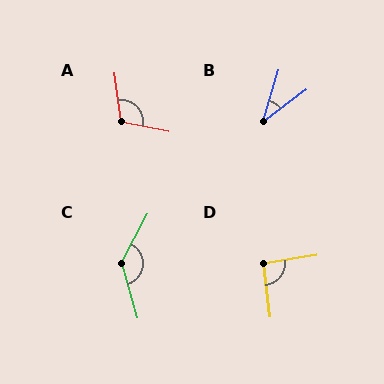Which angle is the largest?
C, at approximately 136 degrees.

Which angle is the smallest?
B, at approximately 36 degrees.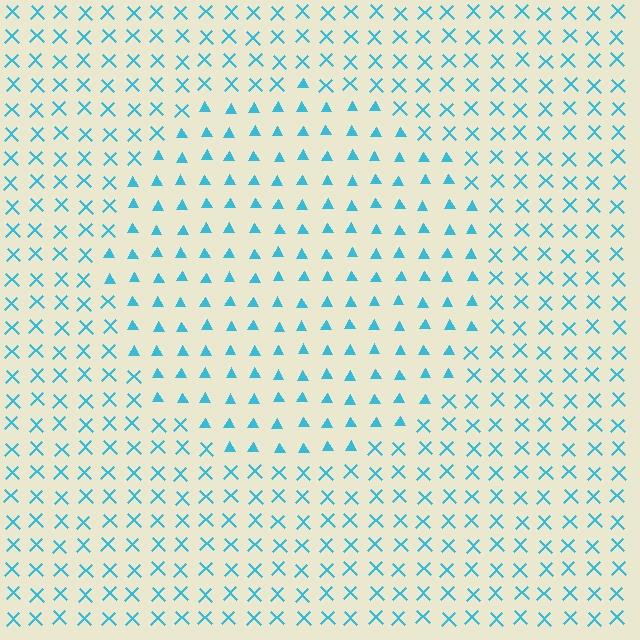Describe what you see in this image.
The image is filled with small cyan elements arranged in a uniform grid. A circle-shaped region contains triangles, while the surrounding area contains X marks. The boundary is defined purely by the change in element shape.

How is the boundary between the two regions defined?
The boundary is defined by a change in element shape: triangles inside vs. X marks outside. All elements share the same color and spacing.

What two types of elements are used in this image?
The image uses triangles inside the circle region and X marks outside it.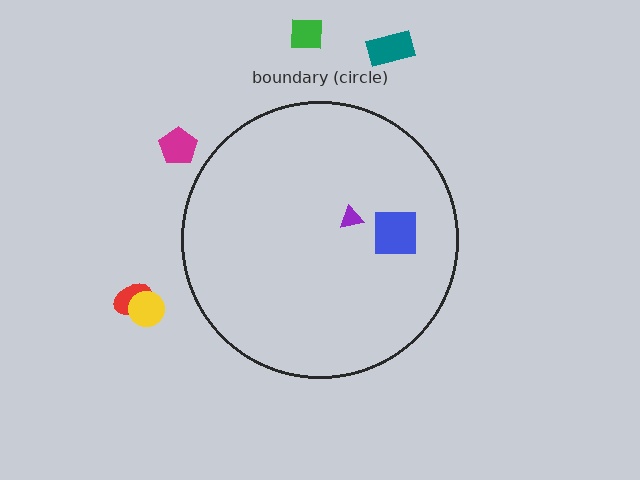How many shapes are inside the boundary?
2 inside, 5 outside.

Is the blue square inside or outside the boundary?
Inside.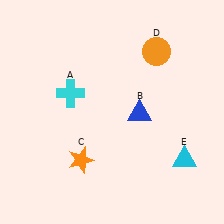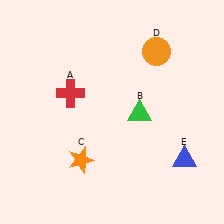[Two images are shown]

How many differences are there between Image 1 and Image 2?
There are 3 differences between the two images.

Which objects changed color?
A changed from cyan to red. B changed from blue to green. E changed from cyan to blue.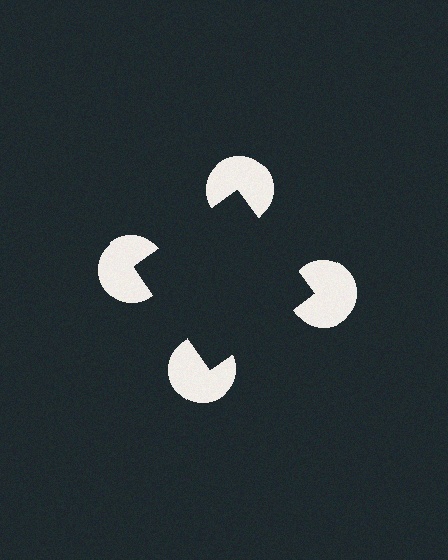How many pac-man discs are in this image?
There are 4 — one at each vertex of the illusory square.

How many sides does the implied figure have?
4 sides.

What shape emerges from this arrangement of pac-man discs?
An illusory square — its edges are inferred from the aligned wedge cuts in the pac-man discs, not physically drawn.